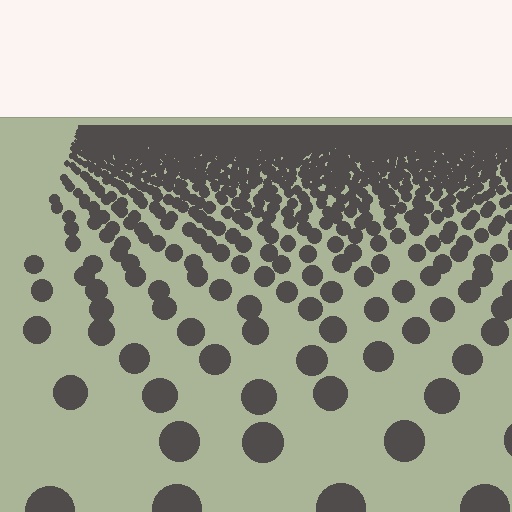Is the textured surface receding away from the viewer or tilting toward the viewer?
The surface is receding away from the viewer. Texture elements get smaller and denser toward the top.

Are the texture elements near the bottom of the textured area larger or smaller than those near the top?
Larger. Near the bottom, elements are closer to the viewer and appear at a bigger on-screen size.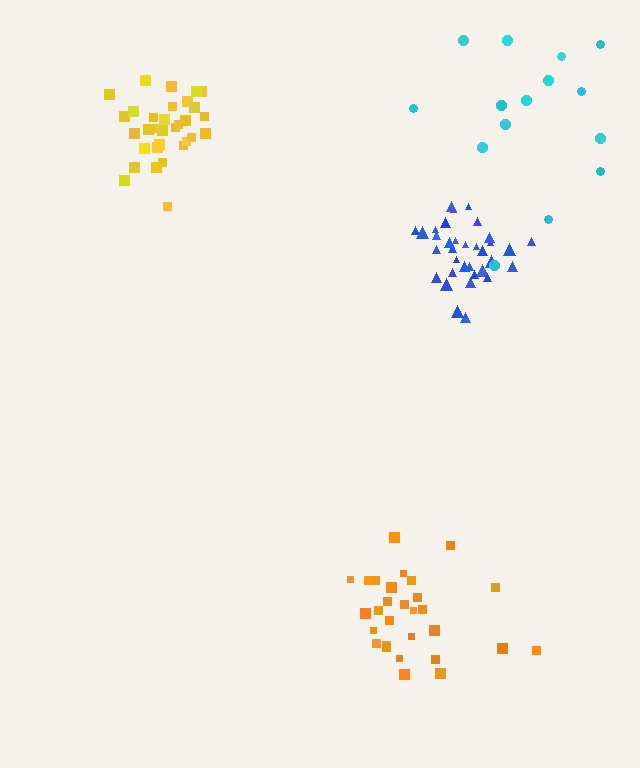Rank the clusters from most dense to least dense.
blue, yellow, orange, cyan.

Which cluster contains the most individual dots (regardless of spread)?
Blue (34).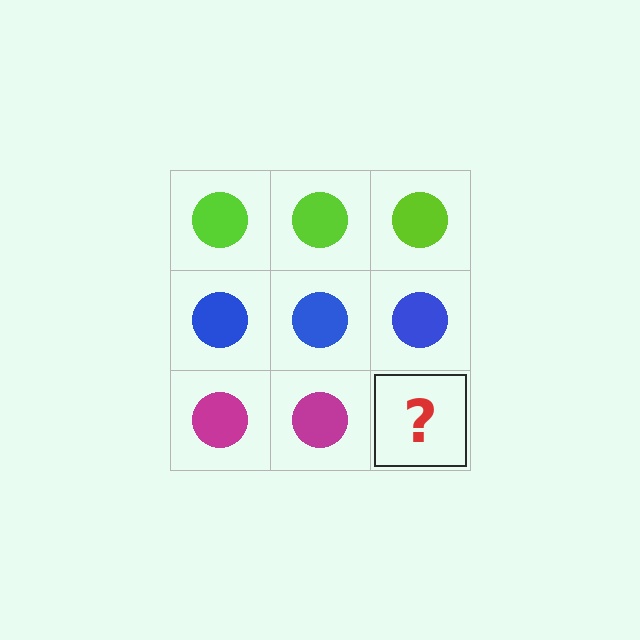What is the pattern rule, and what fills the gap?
The rule is that each row has a consistent color. The gap should be filled with a magenta circle.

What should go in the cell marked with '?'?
The missing cell should contain a magenta circle.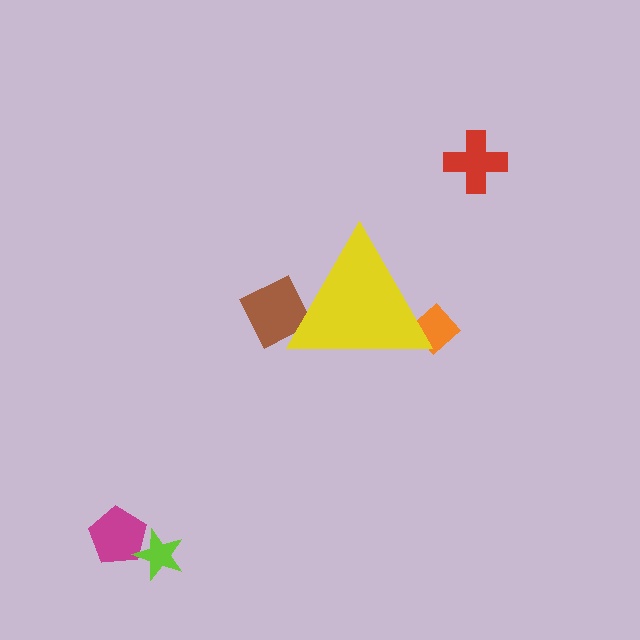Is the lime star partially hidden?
No, the lime star is fully visible.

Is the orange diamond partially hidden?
Yes, the orange diamond is partially hidden behind the yellow triangle.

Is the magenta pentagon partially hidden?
No, the magenta pentagon is fully visible.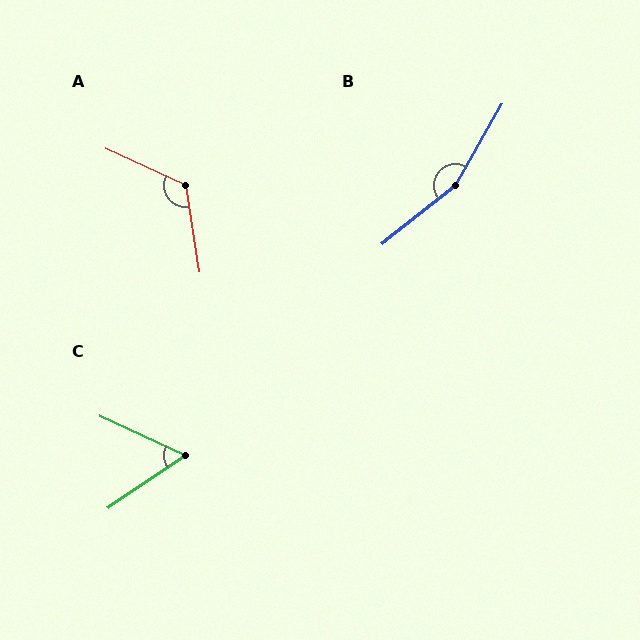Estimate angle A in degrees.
Approximately 124 degrees.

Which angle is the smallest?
C, at approximately 59 degrees.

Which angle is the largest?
B, at approximately 158 degrees.